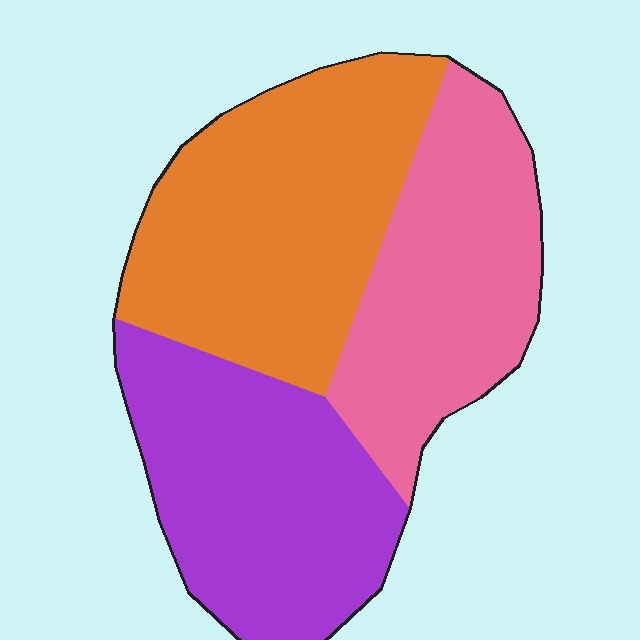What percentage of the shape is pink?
Pink takes up about one third (1/3) of the shape.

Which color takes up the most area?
Orange, at roughly 40%.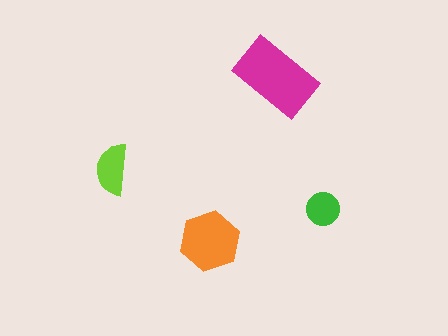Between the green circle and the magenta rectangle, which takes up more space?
The magenta rectangle.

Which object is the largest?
The magenta rectangle.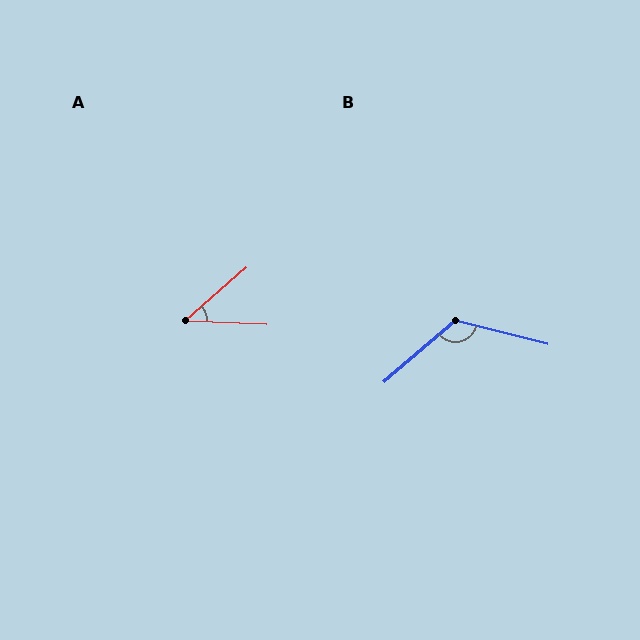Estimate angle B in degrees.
Approximately 125 degrees.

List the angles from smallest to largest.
A (43°), B (125°).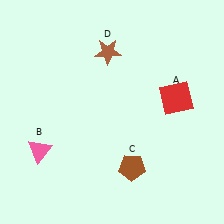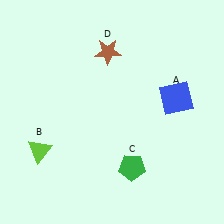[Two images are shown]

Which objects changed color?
A changed from red to blue. B changed from pink to lime. C changed from brown to green.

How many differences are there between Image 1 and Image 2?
There are 3 differences between the two images.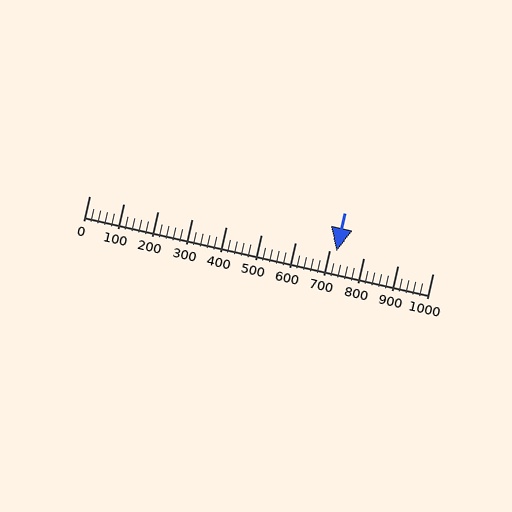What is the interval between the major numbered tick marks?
The major tick marks are spaced 100 units apart.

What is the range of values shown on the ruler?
The ruler shows values from 0 to 1000.